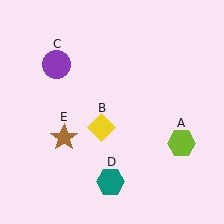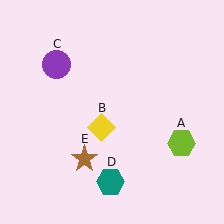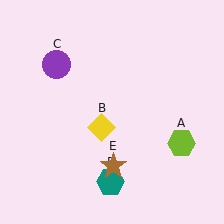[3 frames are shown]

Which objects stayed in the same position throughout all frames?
Lime hexagon (object A) and yellow diamond (object B) and purple circle (object C) and teal hexagon (object D) remained stationary.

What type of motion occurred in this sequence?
The brown star (object E) rotated counterclockwise around the center of the scene.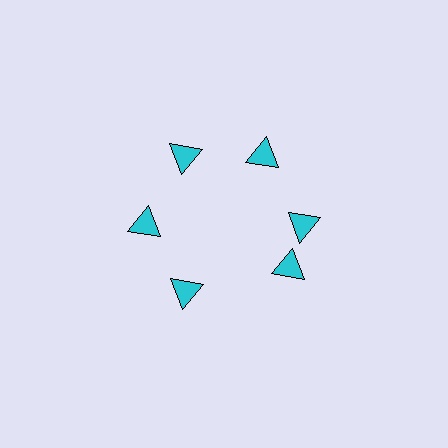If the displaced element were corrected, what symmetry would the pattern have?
It would have 6-fold rotational symmetry — the pattern would map onto itself every 60 degrees.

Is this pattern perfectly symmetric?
No. The 6 cyan triangles are arranged in a ring, but one element near the 5 o'clock position is rotated out of alignment along the ring, breaking the 6-fold rotational symmetry.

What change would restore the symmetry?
The symmetry would be restored by rotating it back into even spacing with its neighbors so that all 6 triangles sit at equal angles and equal distance from the center.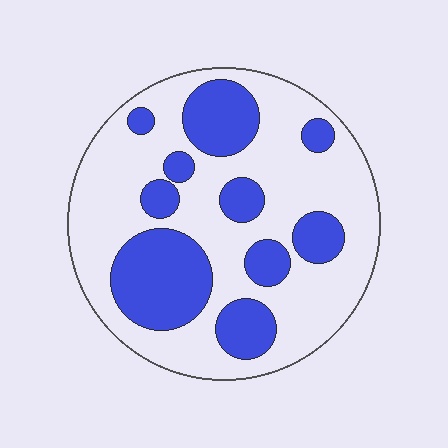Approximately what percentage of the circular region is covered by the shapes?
Approximately 35%.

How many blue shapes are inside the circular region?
10.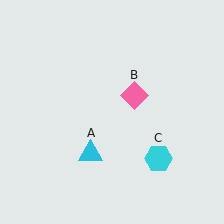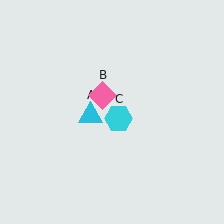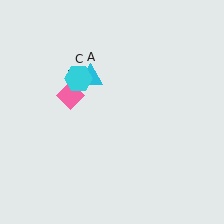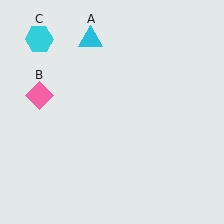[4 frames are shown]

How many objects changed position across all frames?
3 objects changed position: cyan triangle (object A), pink diamond (object B), cyan hexagon (object C).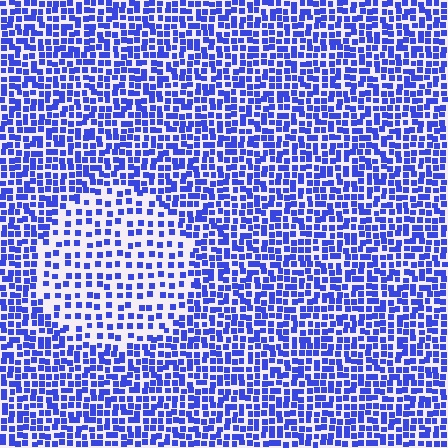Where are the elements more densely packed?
The elements are more densely packed outside the circle boundary.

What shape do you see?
I see a circle.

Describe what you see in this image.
The image contains small blue elements arranged at two different densities. A circle-shaped region is visible where the elements are less densely packed than the surrounding area.